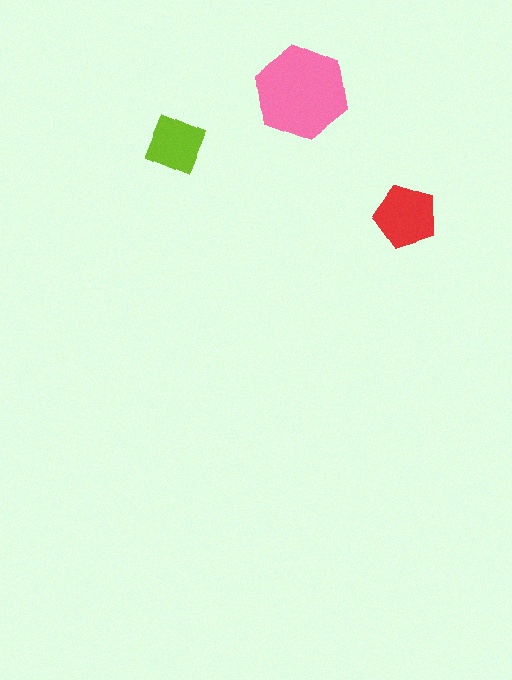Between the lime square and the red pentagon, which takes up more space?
The red pentagon.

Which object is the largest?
The pink hexagon.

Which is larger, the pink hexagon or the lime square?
The pink hexagon.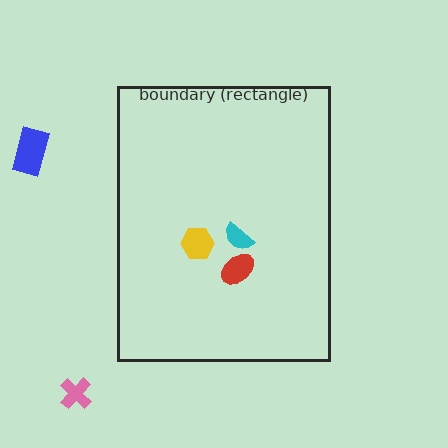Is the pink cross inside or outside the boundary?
Outside.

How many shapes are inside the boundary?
3 inside, 2 outside.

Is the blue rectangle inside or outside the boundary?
Outside.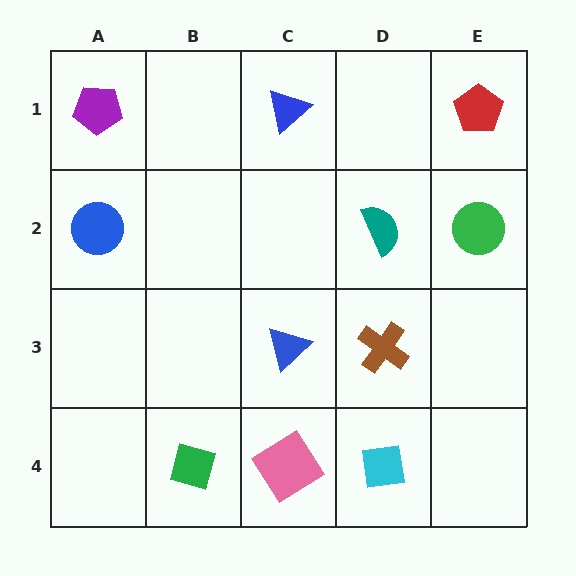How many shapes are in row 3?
2 shapes.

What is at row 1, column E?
A red pentagon.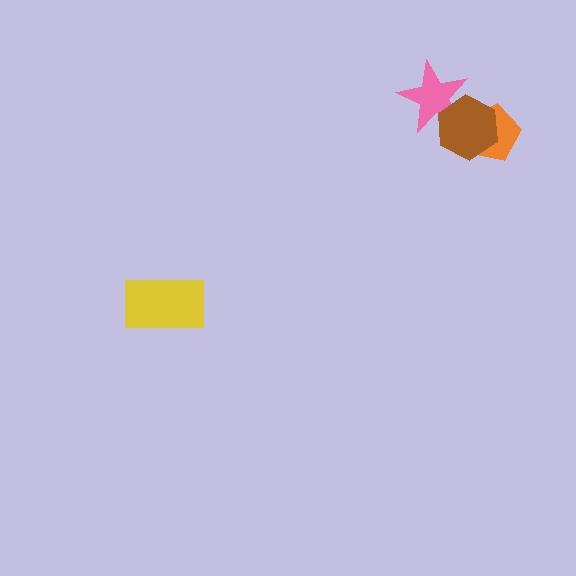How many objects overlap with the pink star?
1 object overlaps with the pink star.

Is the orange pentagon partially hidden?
Yes, it is partially covered by another shape.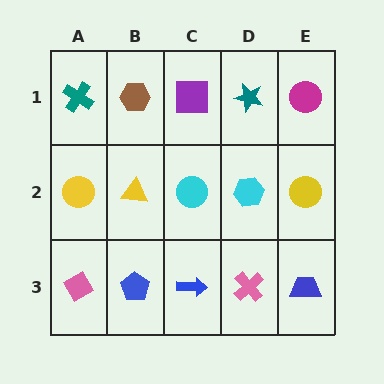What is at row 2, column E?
A yellow circle.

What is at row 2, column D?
A cyan hexagon.